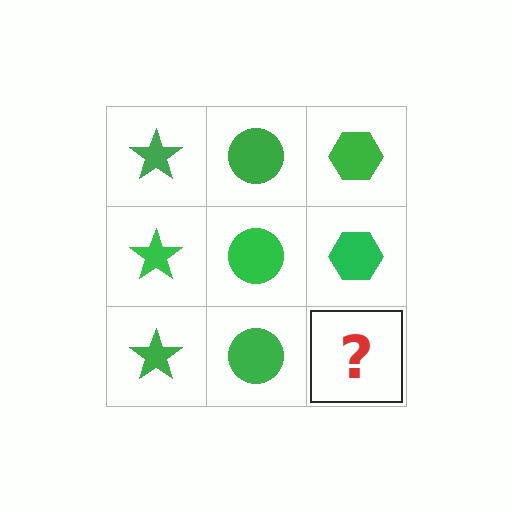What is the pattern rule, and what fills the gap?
The rule is that each column has a consistent shape. The gap should be filled with a green hexagon.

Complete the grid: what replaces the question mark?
The question mark should be replaced with a green hexagon.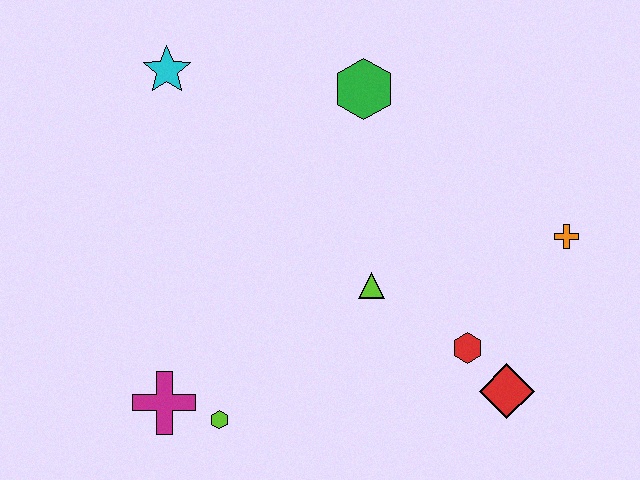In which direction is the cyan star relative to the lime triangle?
The cyan star is above the lime triangle.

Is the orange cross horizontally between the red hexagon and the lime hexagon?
No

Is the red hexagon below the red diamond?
No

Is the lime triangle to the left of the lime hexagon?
No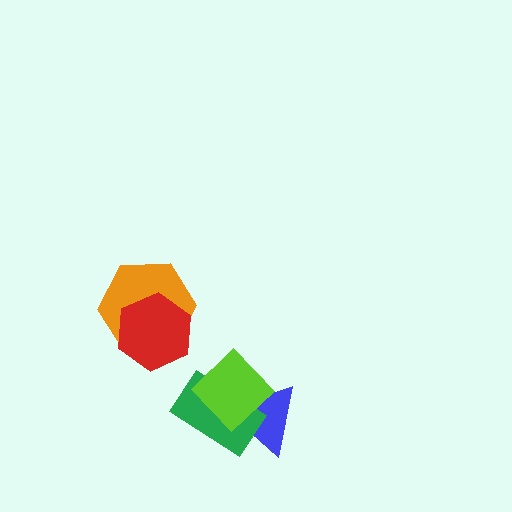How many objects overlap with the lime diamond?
2 objects overlap with the lime diamond.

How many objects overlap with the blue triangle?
2 objects overlap with the blue triangle.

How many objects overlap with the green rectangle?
2 objects overlap with the green rectangle.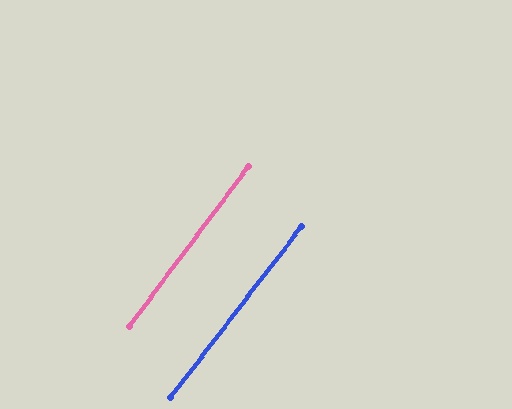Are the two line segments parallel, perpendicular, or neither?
Parallel — their directions differ by only 0.6°.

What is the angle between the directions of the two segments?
Approximately 1 degree.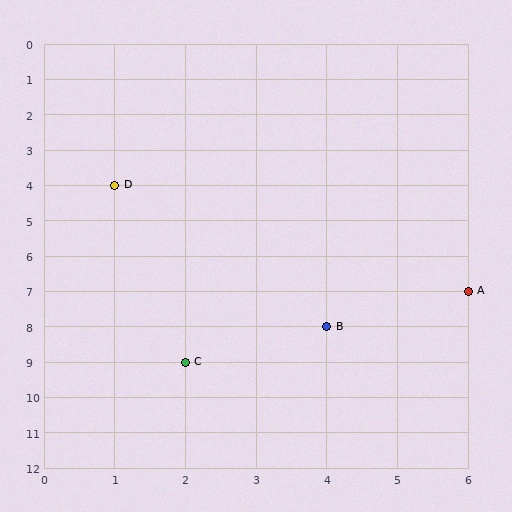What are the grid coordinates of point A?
Point A is at grid coordinates (6, 7).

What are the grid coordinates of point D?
Point D is at grid coordinates (1, 4).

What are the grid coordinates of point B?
Point B is at grid coordinates (4, 8).